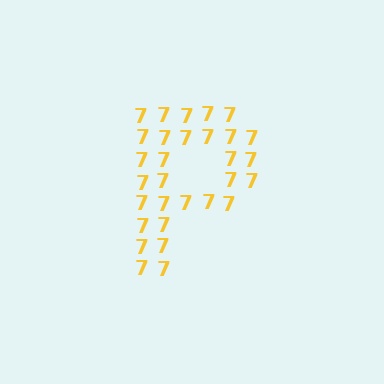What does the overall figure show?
The overall figure shows the letter P.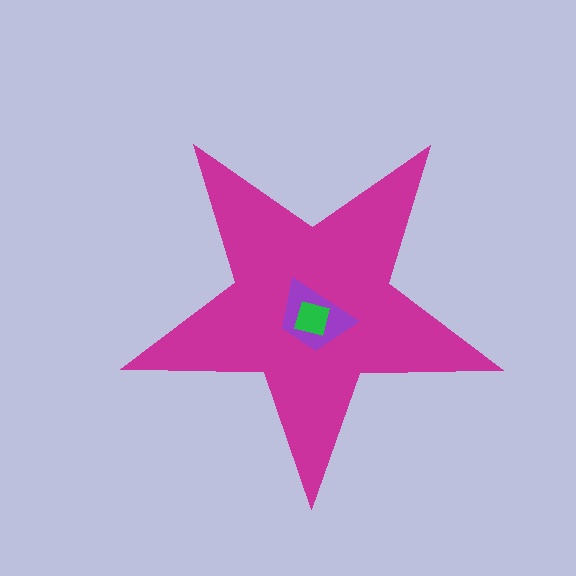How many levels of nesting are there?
3.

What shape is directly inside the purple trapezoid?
The green square.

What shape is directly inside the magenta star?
The purple trapezoid.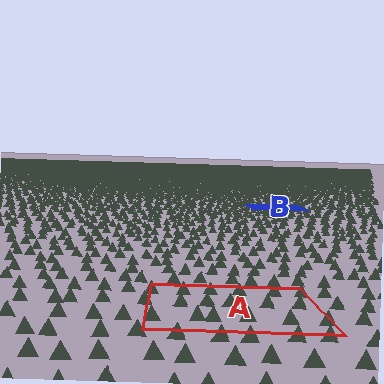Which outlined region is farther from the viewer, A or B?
Region B is farther from the viewer — the texture elements inside it appear smaller and more densely packed.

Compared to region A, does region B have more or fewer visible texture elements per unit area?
Region B has more texture elements per unit area — they are packed more densely because it is farther away.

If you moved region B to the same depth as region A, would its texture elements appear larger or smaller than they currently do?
They would appear larger. At a closer depth, the same texture elements are projected at a bigger on-screen size.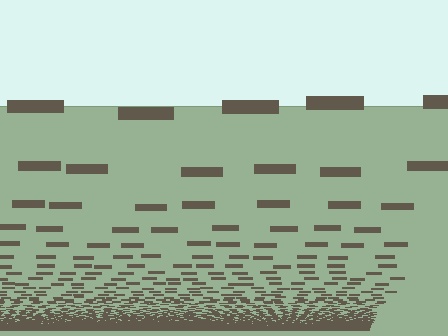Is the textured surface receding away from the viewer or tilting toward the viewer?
The surface appears to tilt toward the viewer. Texture elements get larger and sparser toward the top.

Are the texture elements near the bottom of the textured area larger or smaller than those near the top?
Smaller. The gradient is inverted — elements near the bottom are smaller and denser.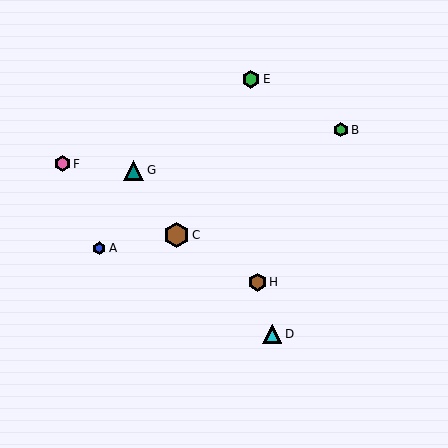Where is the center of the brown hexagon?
The center of the brown hexagon is at (176, 235).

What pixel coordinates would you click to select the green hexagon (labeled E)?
Click at (251, 79) to select the green hexagon E.